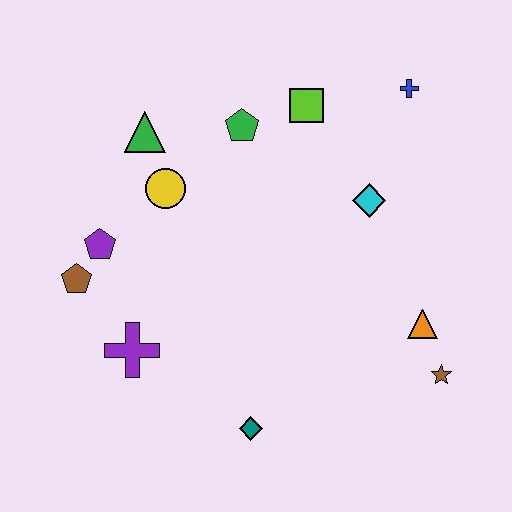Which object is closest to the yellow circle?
The green triangle is closest to the yellow circle.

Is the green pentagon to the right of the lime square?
No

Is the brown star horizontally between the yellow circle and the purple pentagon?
No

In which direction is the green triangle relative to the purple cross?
The green triangle is above the purple cross.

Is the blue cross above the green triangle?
Yes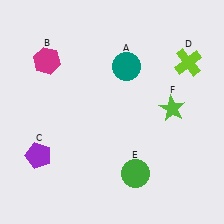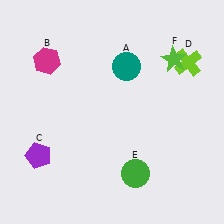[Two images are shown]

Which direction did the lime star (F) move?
The lime star (F) moved up.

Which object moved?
The lime star (F) moved up.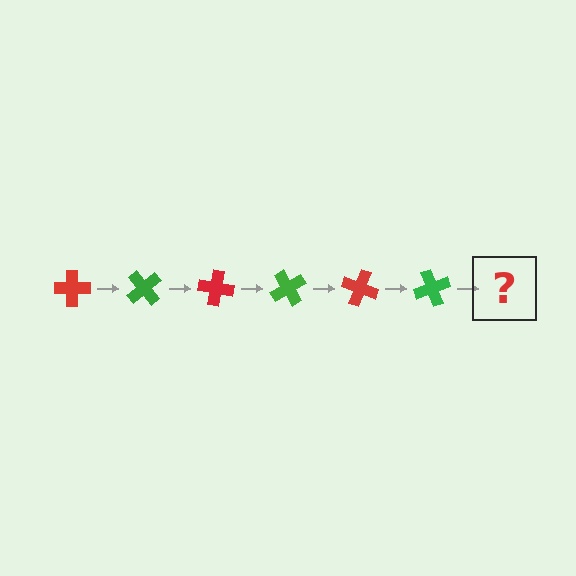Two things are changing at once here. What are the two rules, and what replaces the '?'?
The two rules are that it rotates 50 degrees each step and the color cycles through red and green. The '?' should be a red cross, rotated 300 degrees from the start.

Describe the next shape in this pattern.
It should be a red cross, rotated 300 degrees from the start.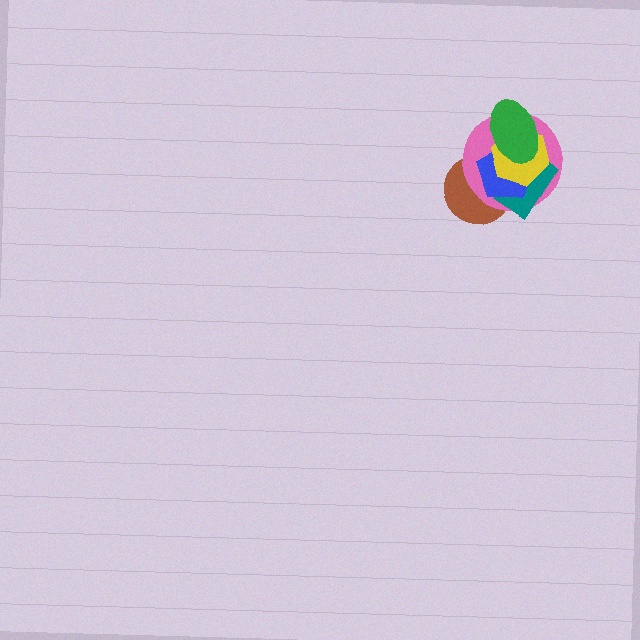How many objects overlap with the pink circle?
5 objects overlap with the pink circle.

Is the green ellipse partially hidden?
No, no other shape covers it.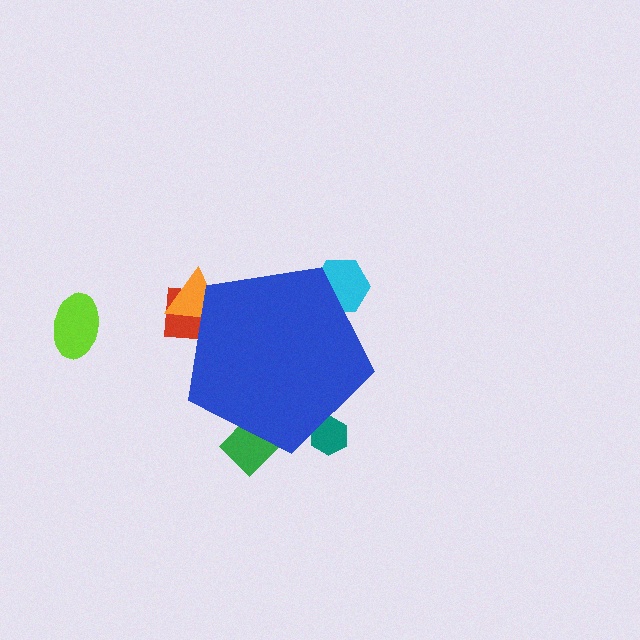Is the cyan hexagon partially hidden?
Yes, the cyan hexagon is partially hidden behind the blue pentagon.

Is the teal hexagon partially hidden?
Yes, the teal hexagon is partially hidden behind the blue pentagon.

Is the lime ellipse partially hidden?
No, the lime ellipse is fully visible.